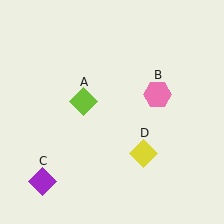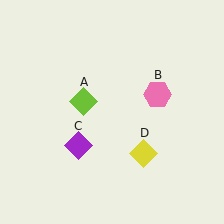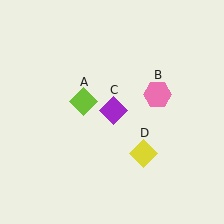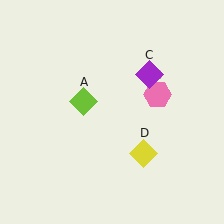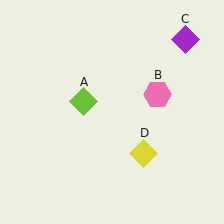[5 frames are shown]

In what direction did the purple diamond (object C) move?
The purple diamond (object C) moved up and to the right.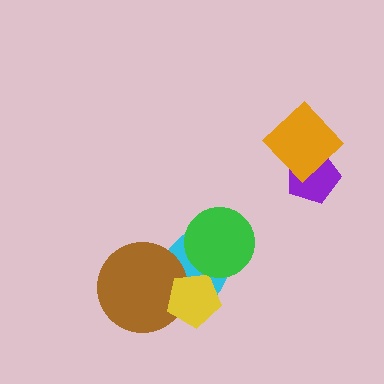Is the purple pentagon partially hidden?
Yes, it is partially covered by another shape.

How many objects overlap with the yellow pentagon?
2 objects overlap with the yellow pentagon.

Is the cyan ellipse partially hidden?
Yes, it is partially covered by another shape.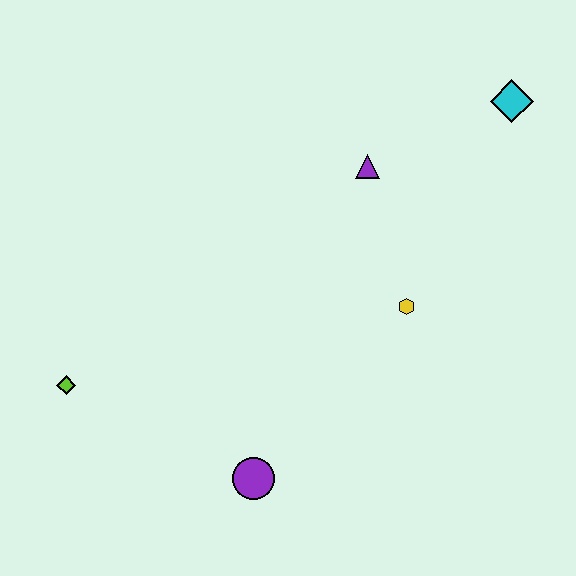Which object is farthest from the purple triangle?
The lime diamond is farthest from the purple triangle.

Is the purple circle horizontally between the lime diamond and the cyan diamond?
Yes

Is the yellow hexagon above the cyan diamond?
No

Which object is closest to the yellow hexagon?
The purple triangle is closest to the yellow hexagon.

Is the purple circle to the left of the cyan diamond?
Yes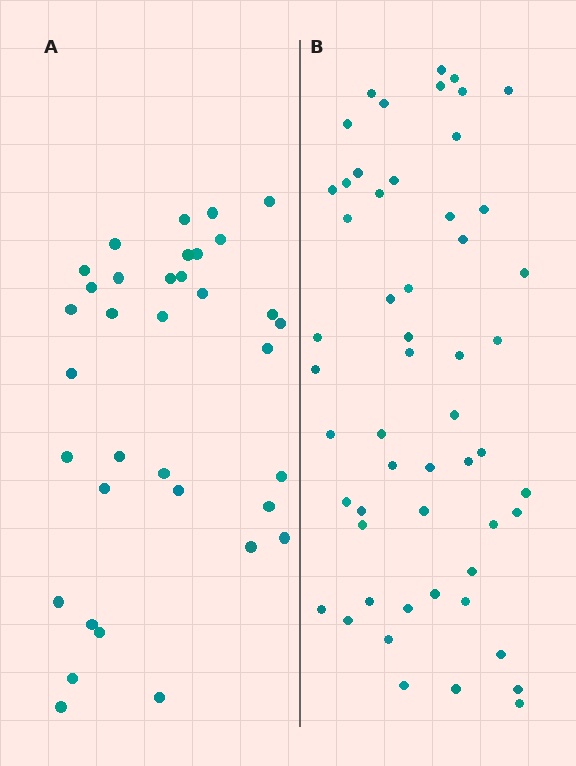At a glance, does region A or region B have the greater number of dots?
Region B (the right region) has more dots.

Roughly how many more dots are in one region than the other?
Region B has approximately 20 more dots than region A.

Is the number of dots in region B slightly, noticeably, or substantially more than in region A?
Region B has substantially more. The ratio is roughly 1.5 to 1.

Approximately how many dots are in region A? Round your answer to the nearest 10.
About 40 dots. (The exact count is 35, which rounds to 40.)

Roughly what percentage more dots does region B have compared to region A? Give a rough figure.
About 55% more.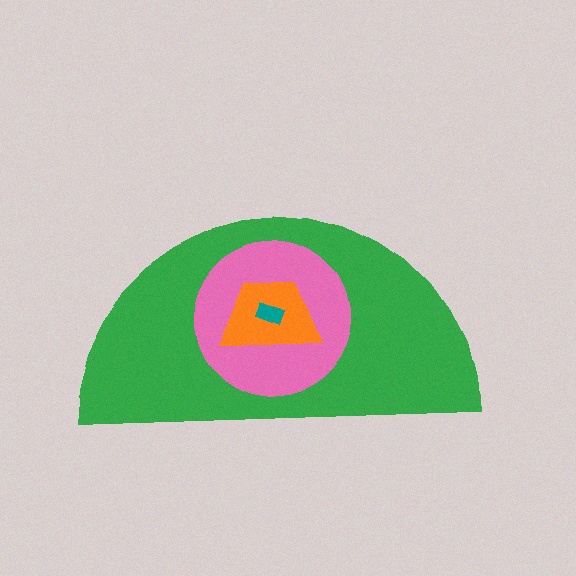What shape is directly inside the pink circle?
The orange trapezoid.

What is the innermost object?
The teal rectangle.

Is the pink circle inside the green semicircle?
Yes.